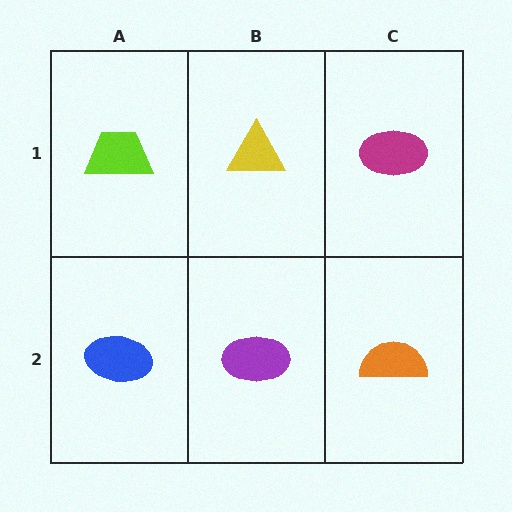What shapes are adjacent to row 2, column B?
A yellow triangle (row 1, column B), a blue ellipse (row 2, column A), an orange semicircle (row 2, column C).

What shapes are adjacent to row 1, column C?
An orange semicircle (row 2, column C), a yellow triangle (row 1, column B).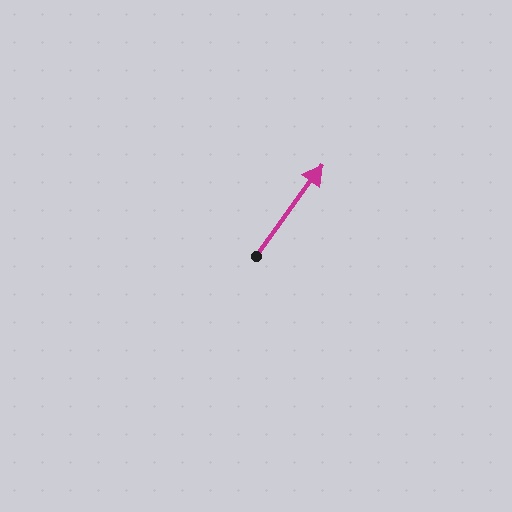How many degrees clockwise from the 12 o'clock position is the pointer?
Approximately 36 degrees.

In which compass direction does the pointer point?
Northeast.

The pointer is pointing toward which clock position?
Roughly 1 o'clock.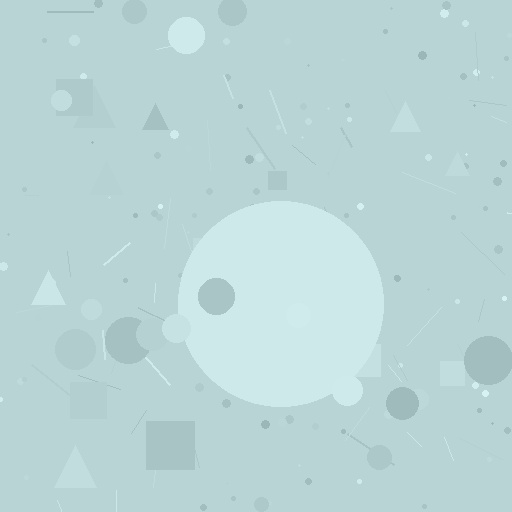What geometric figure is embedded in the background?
A circle is embedded in the background.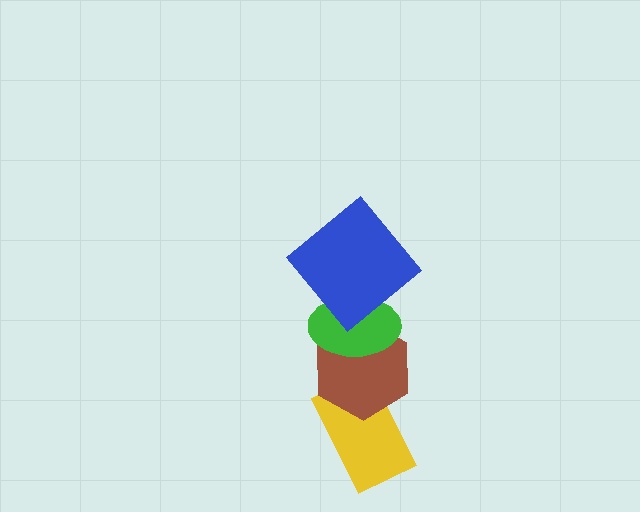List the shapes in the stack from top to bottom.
From top to bottom: the blue diamond, the green ellipse, the brown hexagon, the yellow rectangle.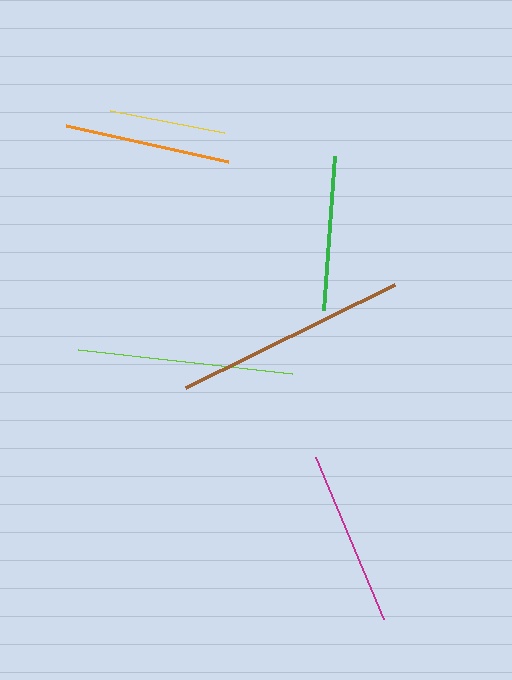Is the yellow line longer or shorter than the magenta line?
The magenta line is longer than the yellow line.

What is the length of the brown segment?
The brown segment is approximately 234 pixels long.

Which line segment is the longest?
The brown line is the longest at approximately 234 pixels.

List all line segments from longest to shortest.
From longest to shortest: brown, lime, magenta, orange, green, yellow.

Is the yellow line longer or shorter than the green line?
The green line is longer than the yellow line.